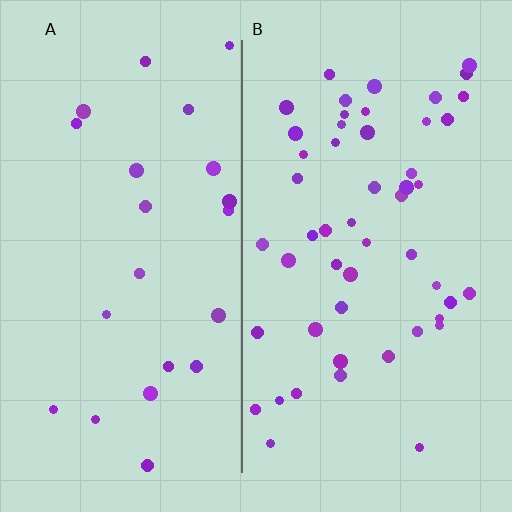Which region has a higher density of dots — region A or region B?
B (the right).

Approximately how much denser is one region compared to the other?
Approximately 2.3× — region B over region A.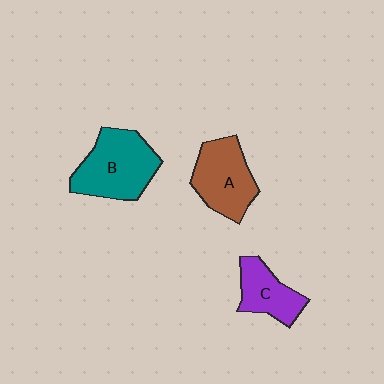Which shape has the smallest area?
Shape C (purple).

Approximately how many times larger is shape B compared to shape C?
Approximately 1.6 times.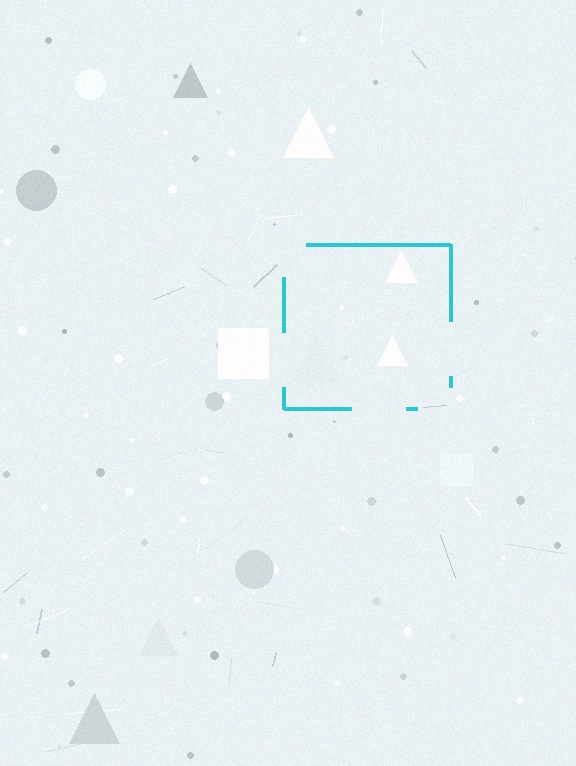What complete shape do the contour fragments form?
The contour fragments form a square.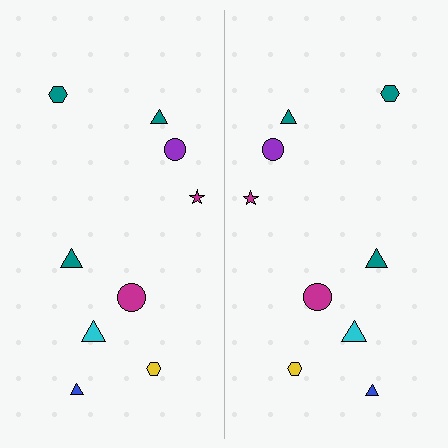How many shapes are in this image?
There are 18 shapes in this image.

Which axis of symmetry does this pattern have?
The pattern has a vertical axis of symmetry running through the center of the image.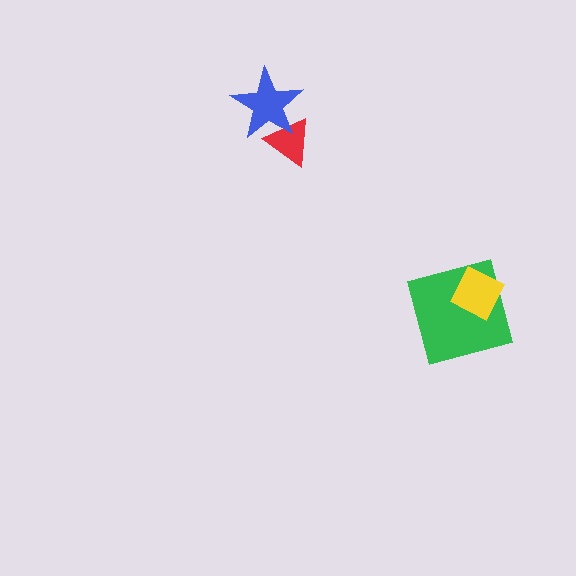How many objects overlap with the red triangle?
1 object overlaps with the red triangle.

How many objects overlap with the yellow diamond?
1 object overlaps with the yellow diamond.